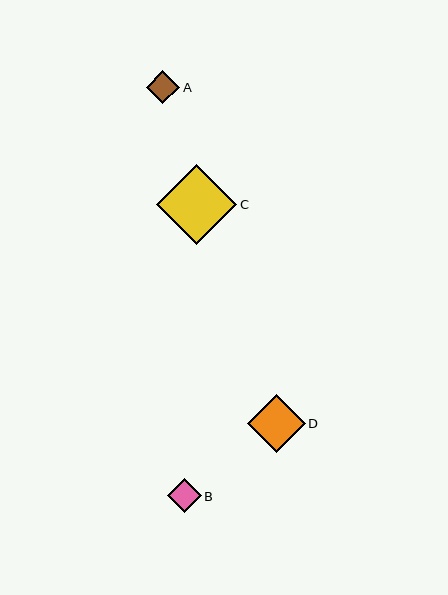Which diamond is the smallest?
Diamond B is the smallest with a size of approximately 34 pixels.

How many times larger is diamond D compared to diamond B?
Diamond D is approximately 1.7 times the size of diamond B.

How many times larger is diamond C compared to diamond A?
Diamond C is approximately 2.4 times the size of diamond A.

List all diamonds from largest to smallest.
From largest to smallest: C, D, A, B.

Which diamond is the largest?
Diamond C is the largest with a size of approximately 80 pixels.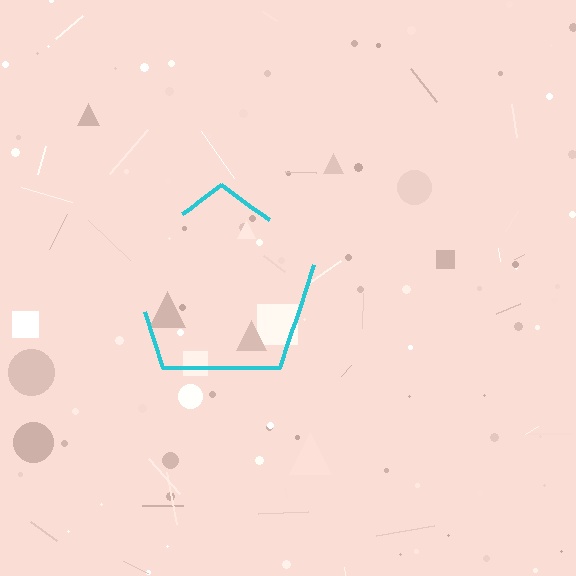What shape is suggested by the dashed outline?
The dashed outline suggests a pentagon.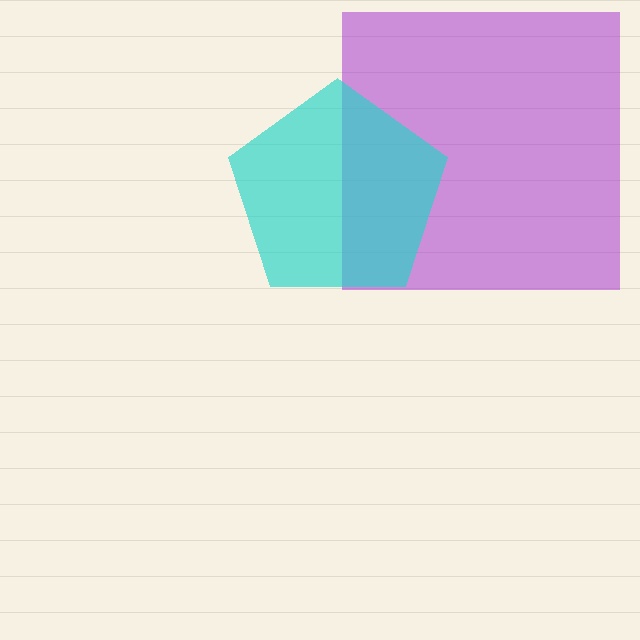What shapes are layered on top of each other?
The layered shapes are: a purple square, a cyan pentagon.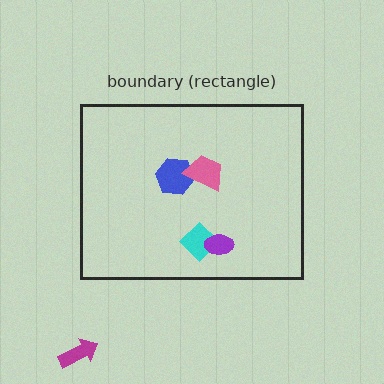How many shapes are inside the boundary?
4 inside, 1 outside.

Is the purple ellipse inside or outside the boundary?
Inside.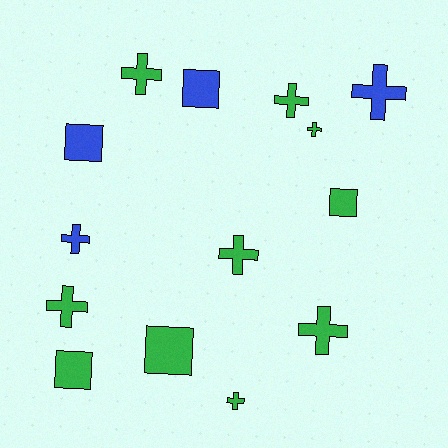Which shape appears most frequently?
Cross, with 9 objects.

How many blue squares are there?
There are 2 blue squares.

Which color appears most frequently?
Green, with 10 objects.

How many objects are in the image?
There are 14 objects.